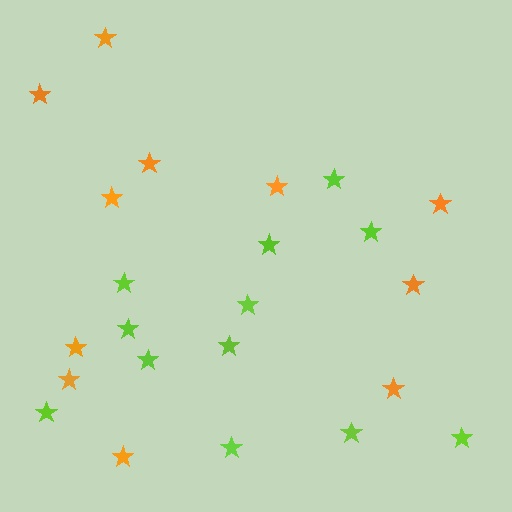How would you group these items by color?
There are 2 groups: one group of orange stars (11) and one group of lime stars (12).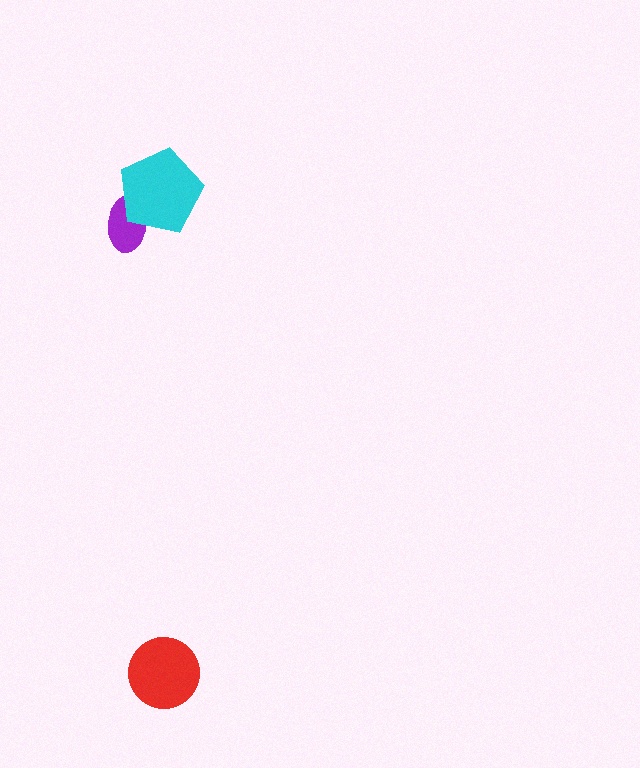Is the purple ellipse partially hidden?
Yes, it is partially covered by another shape.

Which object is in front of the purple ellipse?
The cyan pentagon is in front of the purple ellipse.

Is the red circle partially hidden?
No, no other shape covers it.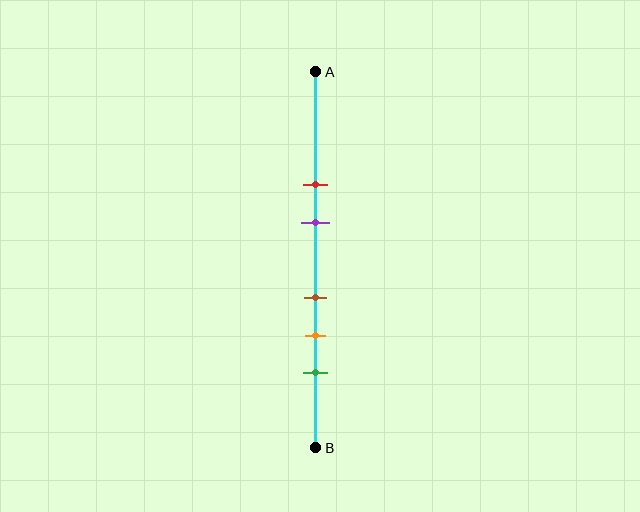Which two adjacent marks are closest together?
The brown and orange marks are the closest adjacent pair.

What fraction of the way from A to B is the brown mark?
The brown mark is approximately 60% (0.6) of the way from A to B.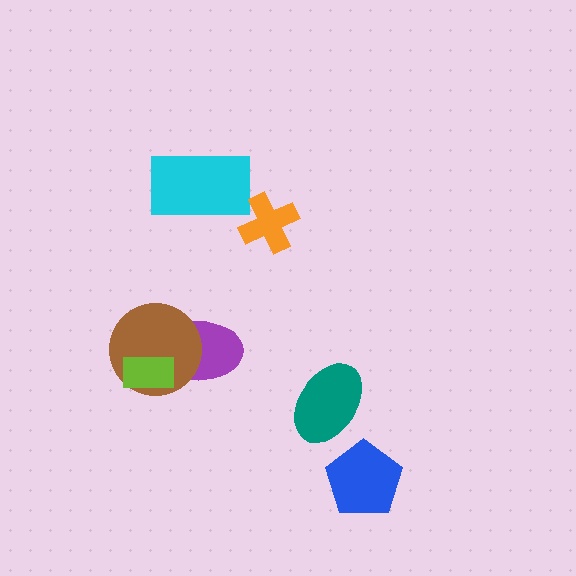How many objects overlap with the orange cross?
0 objects overlap with the orange cross.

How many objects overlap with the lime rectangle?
2 objects overlap with the lime rectangle.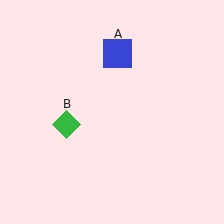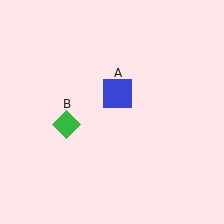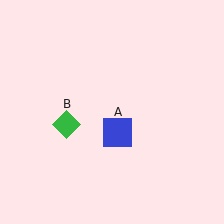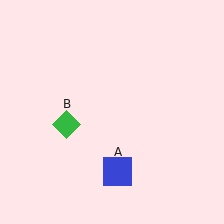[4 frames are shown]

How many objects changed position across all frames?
1 object changed position: blue square (object A).